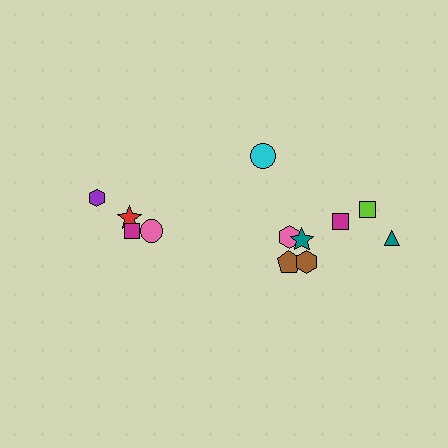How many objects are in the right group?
There are 8 objects.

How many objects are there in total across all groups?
There are 12 objects.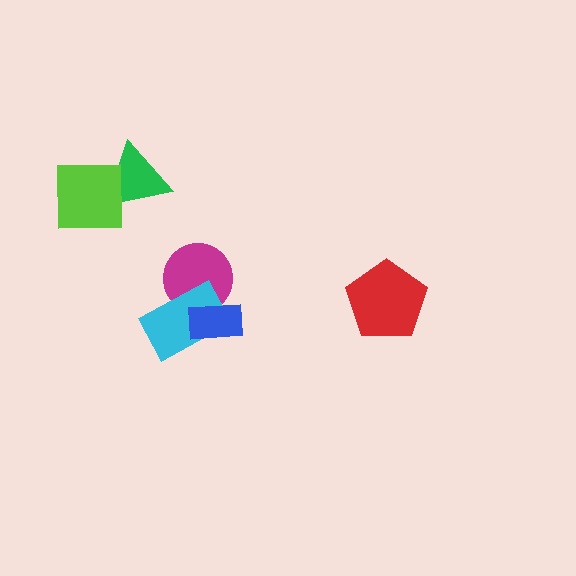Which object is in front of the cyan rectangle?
The blue rectangle is in front of the cyan rectangle.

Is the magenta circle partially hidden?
Yes, it is partially covered by another shape.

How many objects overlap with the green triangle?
1 object overlaps with the green triangle.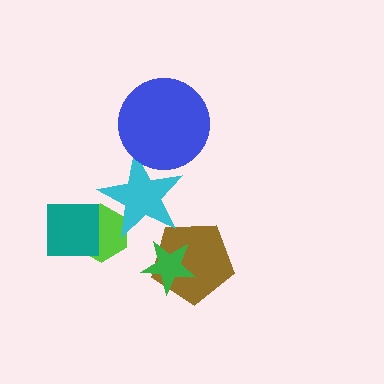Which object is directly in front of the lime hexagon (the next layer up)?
The cyan star is directly in front of the lime hexagon.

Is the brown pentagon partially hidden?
Yes, it is partially covered by another shape.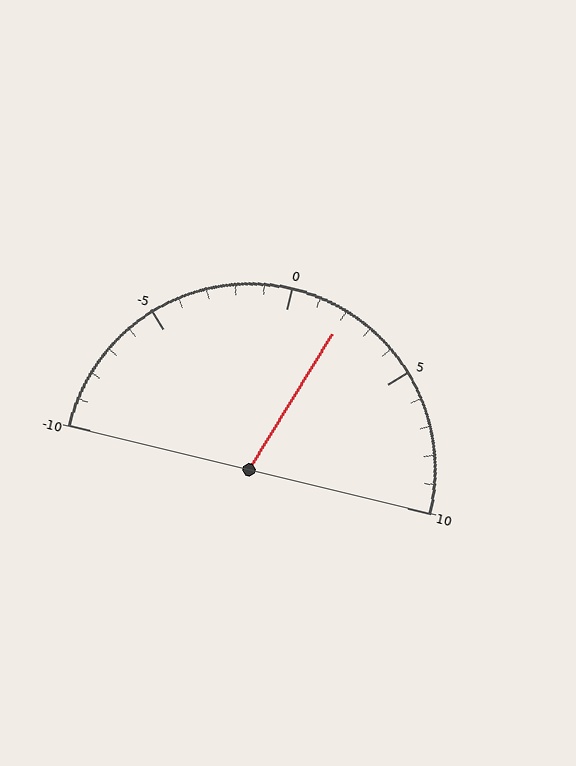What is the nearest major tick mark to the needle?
The nearest major tick mark is 0.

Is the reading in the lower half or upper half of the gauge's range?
The reading is in the upper half of the range (-10 to 10).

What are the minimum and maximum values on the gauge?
The gauge ranges from -10 to 10.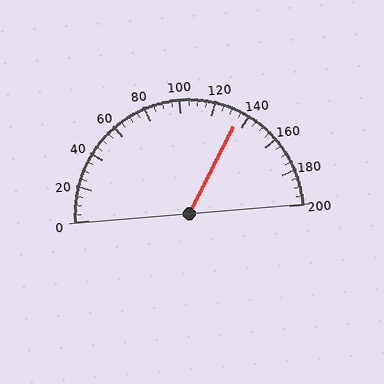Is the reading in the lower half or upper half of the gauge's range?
The reading is in the upper half of the range (0 to 200).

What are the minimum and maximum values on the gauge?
The gauge ranges from 0 to 200.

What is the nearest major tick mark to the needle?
The nearest major tick mark is 140.